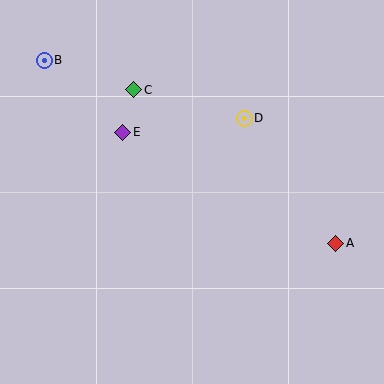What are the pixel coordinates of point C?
Point C is at (134, 90).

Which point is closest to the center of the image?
Point D at (244, 118) is closest to the center.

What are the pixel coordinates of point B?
Point B is at (44, 60).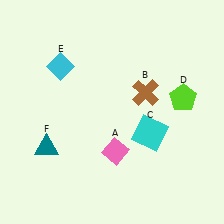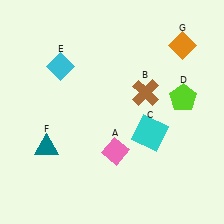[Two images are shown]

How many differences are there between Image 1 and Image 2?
There is 1 difference between the two images.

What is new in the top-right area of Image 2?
An orange diamond (G) was added in the top-right area of Image 2.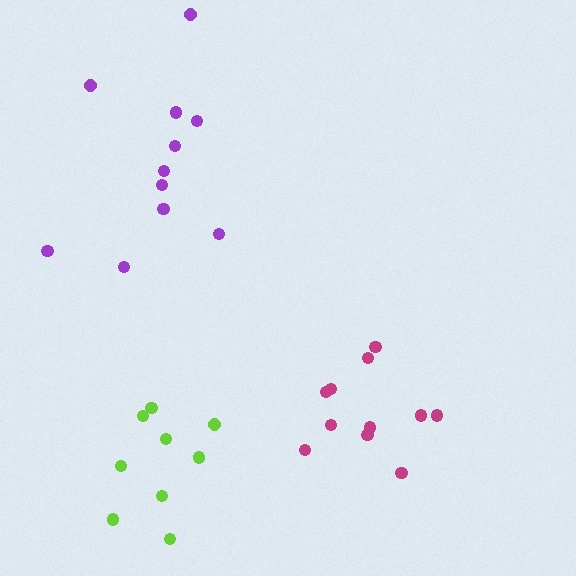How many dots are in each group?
Group 1: 11 dots, Group 2: 9 dots, Group 3: 11 dots (31 total).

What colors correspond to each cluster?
The clusters are colored: purple, lime, magenta.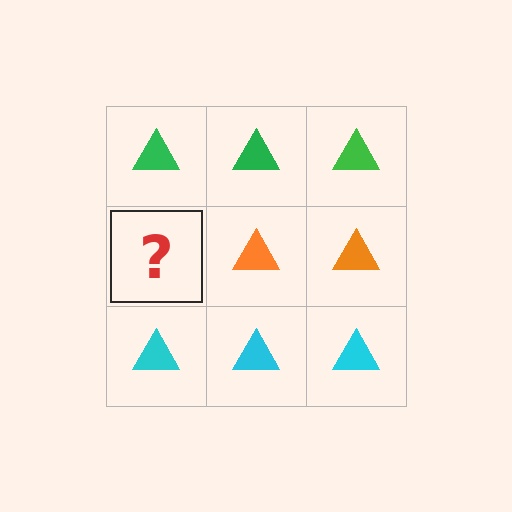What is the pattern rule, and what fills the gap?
The rule is that each row has a consistent color. The gap should be filled with an orange triangle.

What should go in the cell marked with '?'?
The missing cell should contain an orange triangle.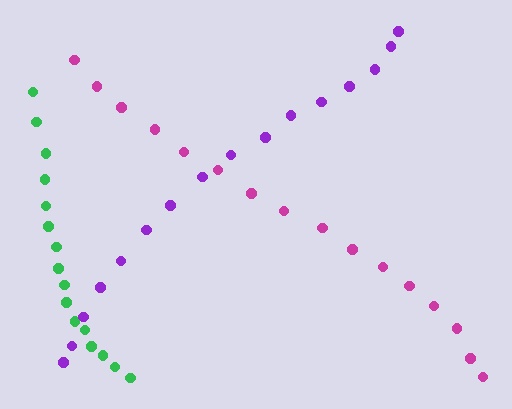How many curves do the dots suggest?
There are 3 distinct paths.